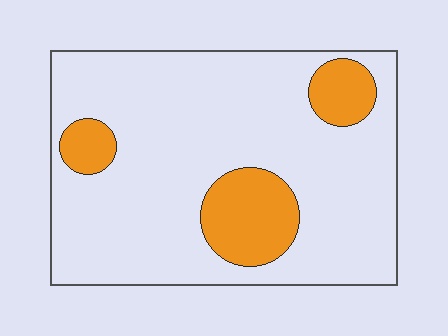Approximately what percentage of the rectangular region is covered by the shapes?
Approximately 15%.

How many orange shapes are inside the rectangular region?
3.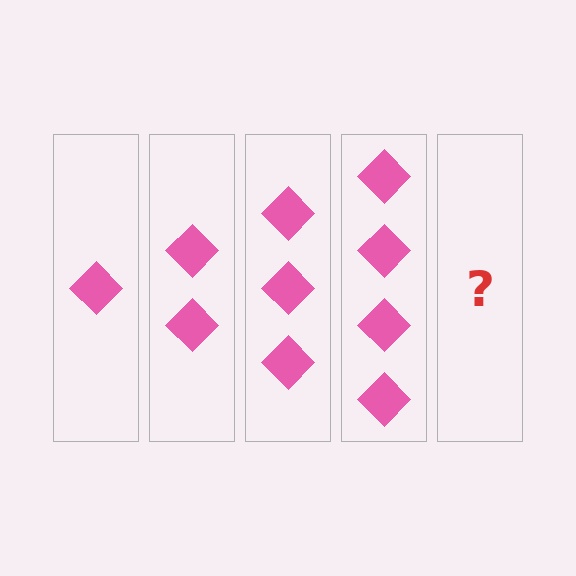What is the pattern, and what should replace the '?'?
The pattern is that each step adds one more diamond. The '?' should be 5 diamonds.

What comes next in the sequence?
The next element should be 5 diamonds.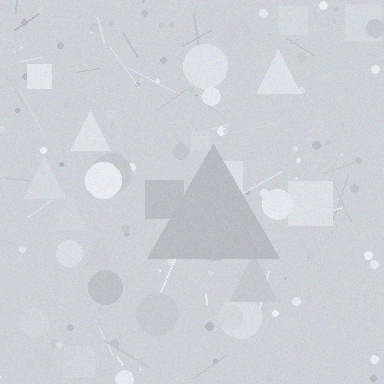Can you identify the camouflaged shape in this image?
The camouflaged shape is a triangle.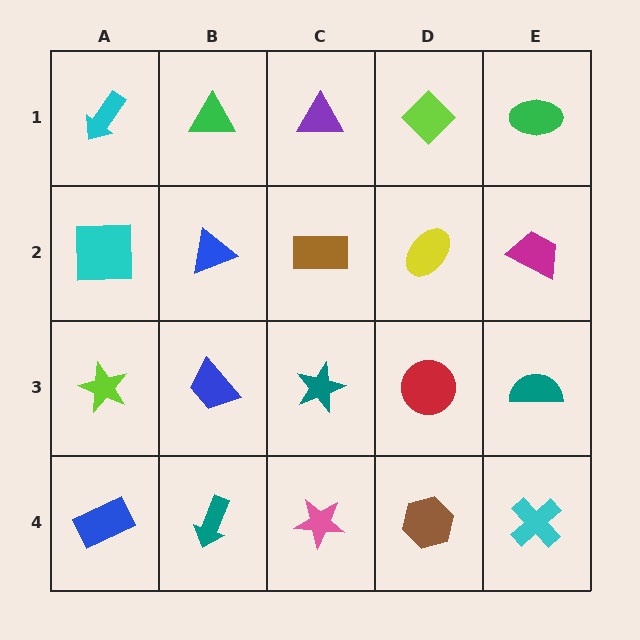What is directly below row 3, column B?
A teal arrow.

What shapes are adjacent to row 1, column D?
A yellow ellipse (row 2, column D), a purple triangle (row 1, column C), a green ellipse (row 1, column E).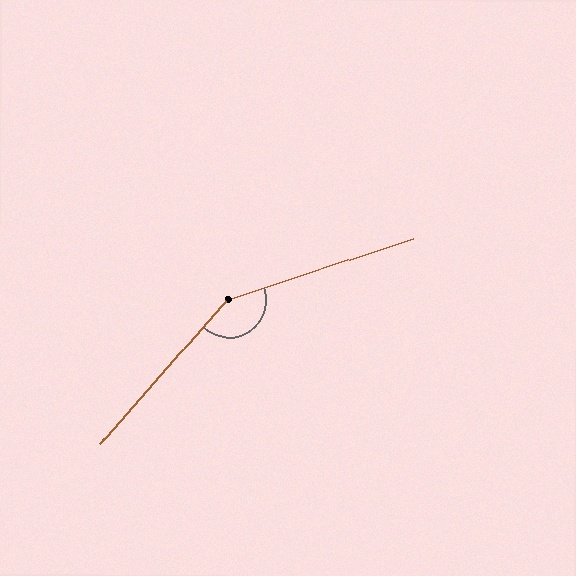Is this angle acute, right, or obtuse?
It is obtuse.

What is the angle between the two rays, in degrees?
Approximately 150 degrees.